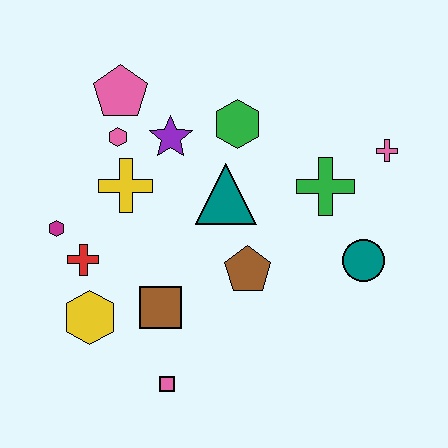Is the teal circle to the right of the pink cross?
No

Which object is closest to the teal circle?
The green cross is closest to the teal circle.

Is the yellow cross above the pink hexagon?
No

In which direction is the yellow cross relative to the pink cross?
The yellow cross is to the left of the pink cross.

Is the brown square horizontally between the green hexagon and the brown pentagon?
No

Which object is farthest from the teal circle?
The magenta hexagon is farthest from the teal circle.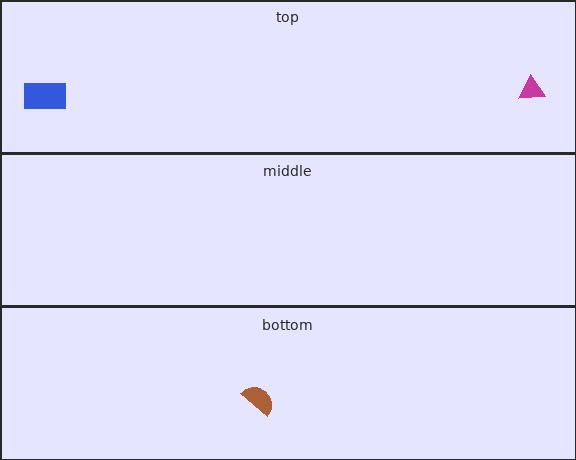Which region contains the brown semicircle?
The bottom region.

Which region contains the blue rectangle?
The top region.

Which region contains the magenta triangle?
The top region.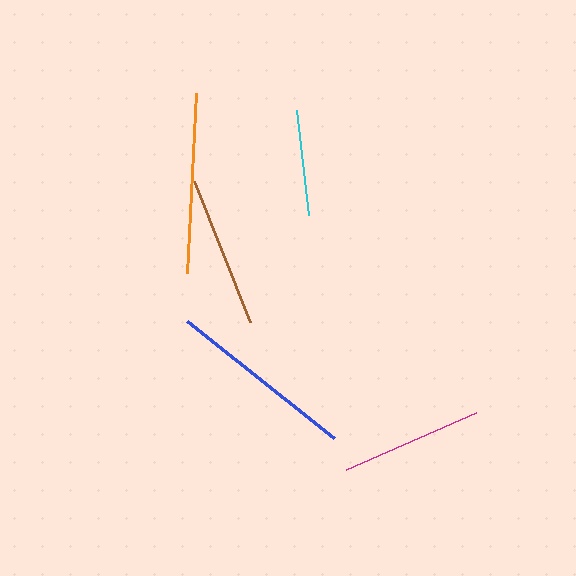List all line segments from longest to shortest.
From longest to shortest: blue, orange, brown, magenta, cyan.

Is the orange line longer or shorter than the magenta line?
The orange line is longer than the magenta line.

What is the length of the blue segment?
The blue segment is approximately 188 pixels long.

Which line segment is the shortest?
The cyan line is the shortest at approximately 106 pixels.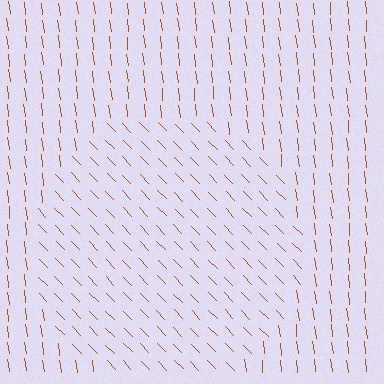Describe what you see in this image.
The image is filled with small brown line segments. A circle region in the image has lines oriented differently from the surrounding lines, creating a visible texture boundary.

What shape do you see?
I see a circle.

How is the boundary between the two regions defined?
The boundary is defined purely by a change in line orientation (approximately 38 degrees difference). All lines are the same color and thickness.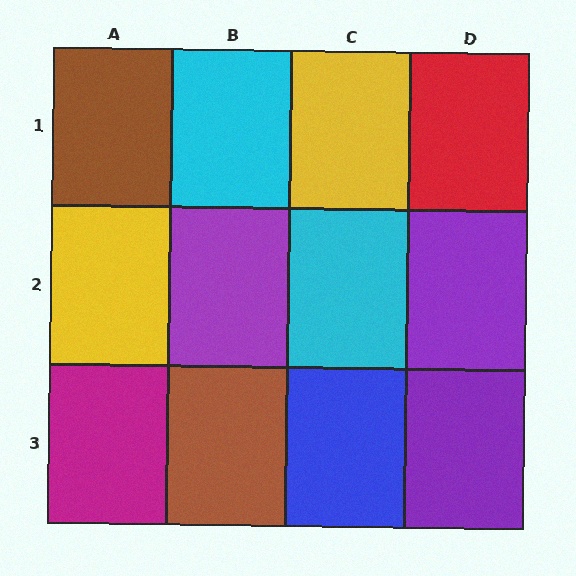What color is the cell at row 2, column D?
Purple.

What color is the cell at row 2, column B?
Purple.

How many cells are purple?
3 cells are purple.